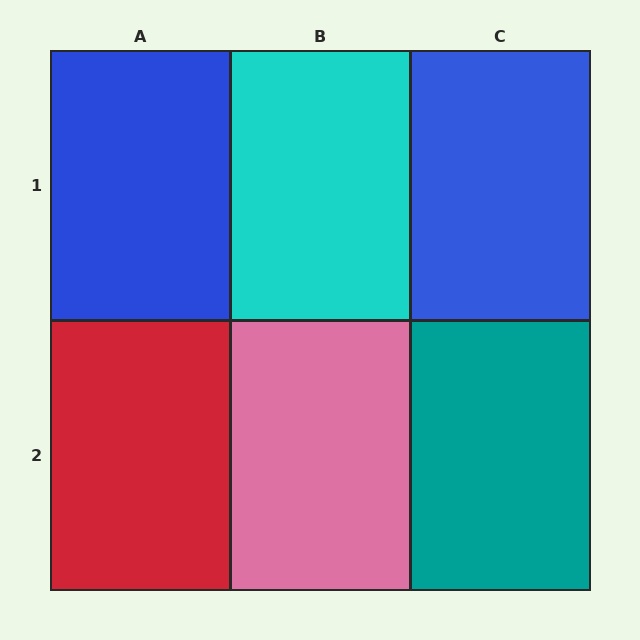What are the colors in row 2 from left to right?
Red, pink, teal.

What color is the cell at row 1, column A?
Blue.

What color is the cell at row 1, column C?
Blue.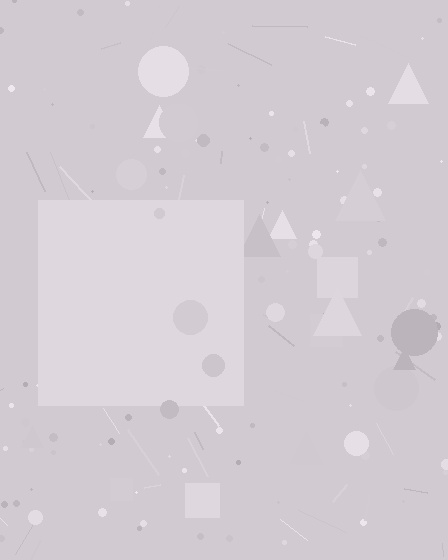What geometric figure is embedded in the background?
A square is embedded in the background.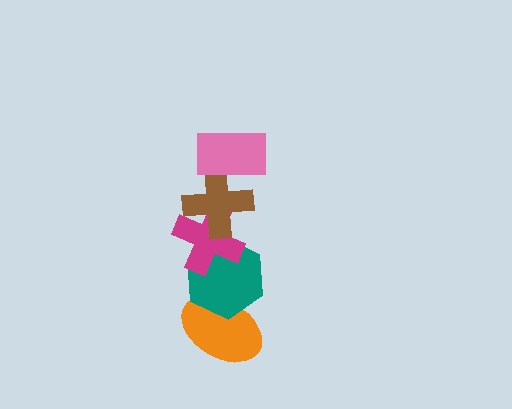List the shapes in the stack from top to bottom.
From top to bottom: the pink rectangle, the brown cross, the magenta cross, the teal hexagon, the orange ellipse.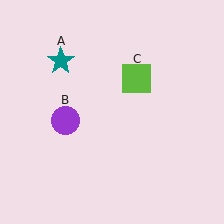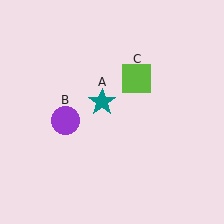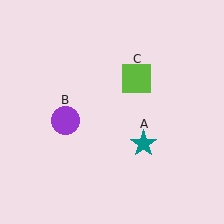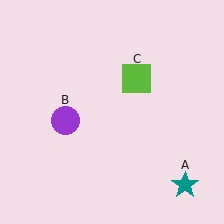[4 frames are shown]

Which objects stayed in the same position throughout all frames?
Purple circle (object B) and lime square (object C) remained stationary.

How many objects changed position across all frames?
1 object changed position: teal star (object A).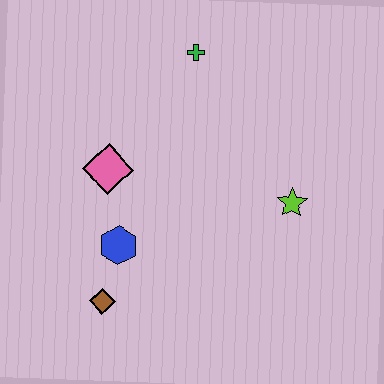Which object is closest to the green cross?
The pink diamond is closest to the green cross.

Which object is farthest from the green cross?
The brown diamond is farthest from the green cross.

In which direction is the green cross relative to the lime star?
The green cross is above the lime star.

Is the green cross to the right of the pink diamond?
Yes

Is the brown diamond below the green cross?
Yes